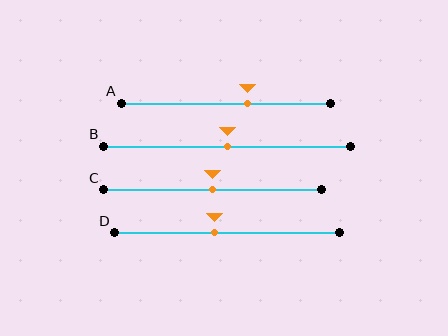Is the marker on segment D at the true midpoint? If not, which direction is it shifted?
No, the marker on segment D is shifted to the left by about 6% of the segment length.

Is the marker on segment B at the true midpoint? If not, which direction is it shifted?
Yes, the marker on segment B is at the true midpoint.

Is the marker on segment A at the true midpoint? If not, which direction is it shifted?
No, the marker on segment A is shifted to the right by about 10% of the segment length.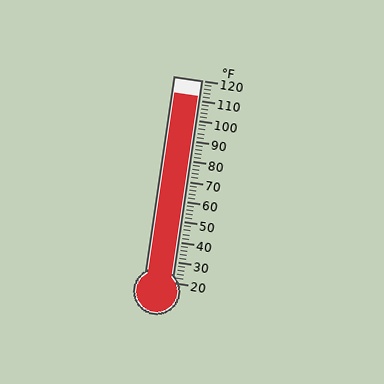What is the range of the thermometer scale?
The thermometer scale ranges from 20°F to 120°F.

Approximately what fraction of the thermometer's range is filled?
The thermometer is filled to approximately 90% of its range.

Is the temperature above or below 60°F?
The temperature is above 60°F.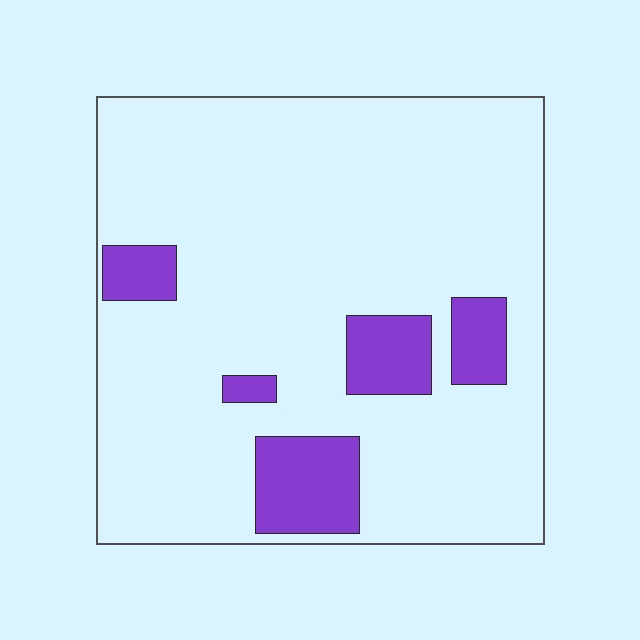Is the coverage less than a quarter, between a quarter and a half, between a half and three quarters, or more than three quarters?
Less than a quarter.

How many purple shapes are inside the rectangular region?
5.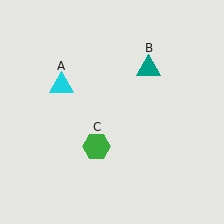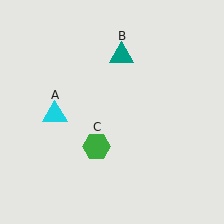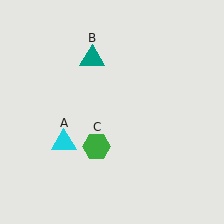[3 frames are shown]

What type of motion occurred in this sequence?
The cyan triangle (object A), teal triangle (object B) rotated counterclockwise around the center of the scene.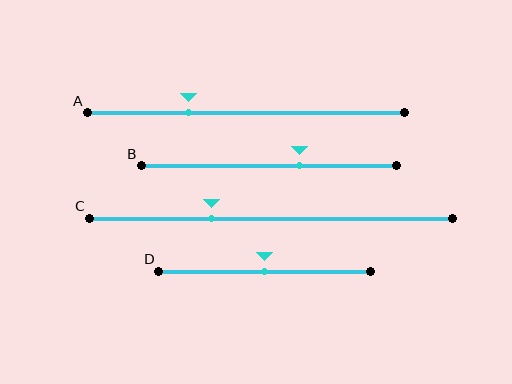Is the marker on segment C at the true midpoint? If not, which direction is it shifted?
No, the marker on segment C is shifted to the left by about 17% of the segment length.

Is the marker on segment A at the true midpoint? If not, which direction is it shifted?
No, the marker on segment A is shifted to the left by about 18% of the segment length.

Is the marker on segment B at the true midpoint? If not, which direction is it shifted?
No, the marker on segment B is shifted to the right by about 12% of the segment length.